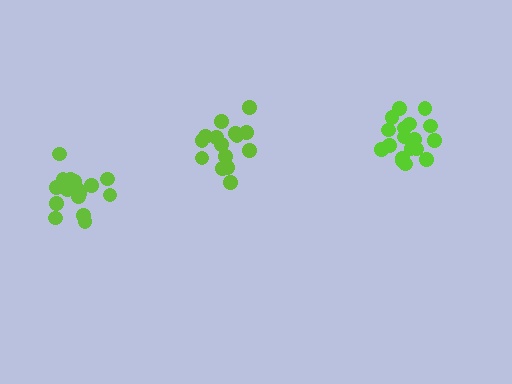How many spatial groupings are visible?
There are 3 spatial groupings.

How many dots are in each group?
Group 1: 16 dots, Group 2: 18 dots, Group 3: 15 dots (49 total).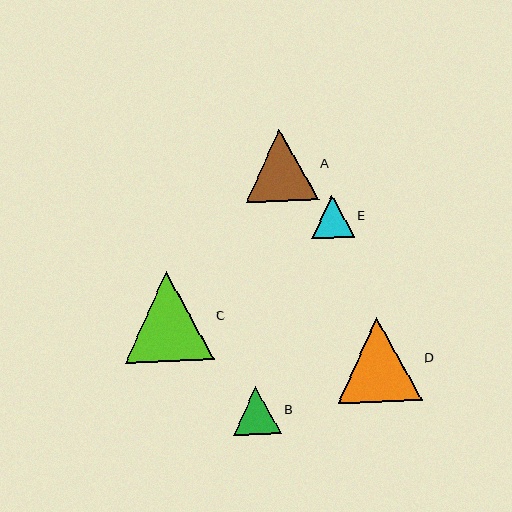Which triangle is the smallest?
Triangle E is the smallest with a size of approximately 43 pixels.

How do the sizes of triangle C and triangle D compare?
Triangle C and triangle D are approximately the same size.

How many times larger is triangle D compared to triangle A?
Triangle D is approximately 1.2 times the size of triangle A.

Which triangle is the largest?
Triangle C is the largest with a size of approximately 89 pixels.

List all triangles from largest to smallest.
From largest to smallest: C, D, A, B, E.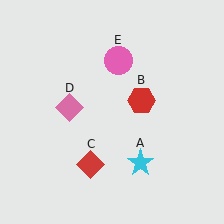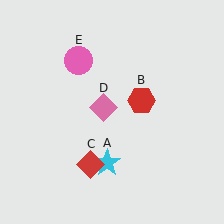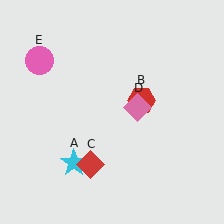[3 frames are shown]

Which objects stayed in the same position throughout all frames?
Red hexagon (object B) and red diamond (object C) remained stationary.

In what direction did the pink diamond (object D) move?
The pink diamond (object D) moved right.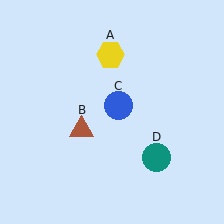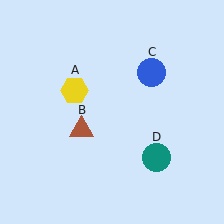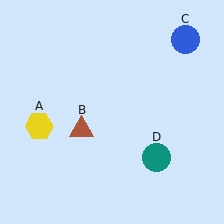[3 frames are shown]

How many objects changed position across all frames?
2 objects changed position: yellow hexagon (object A), blue circle (object C).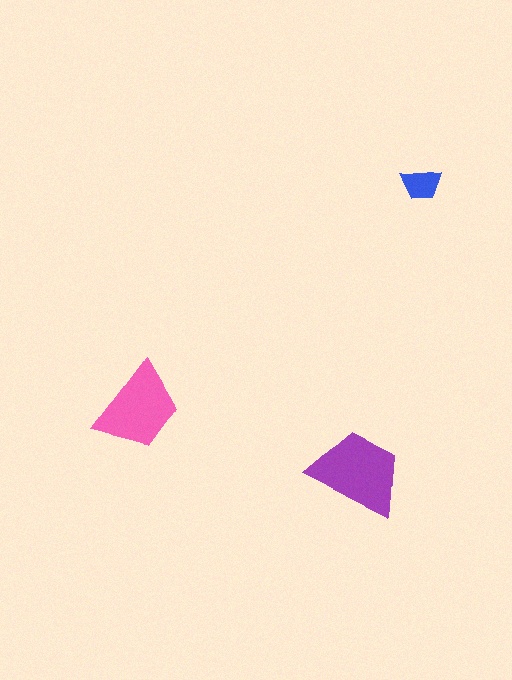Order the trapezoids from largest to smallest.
the purple one, the pink one, the blue one.